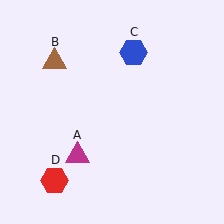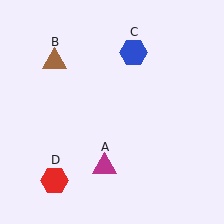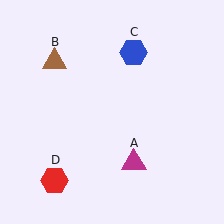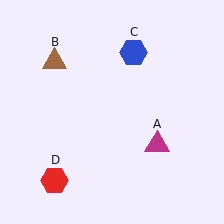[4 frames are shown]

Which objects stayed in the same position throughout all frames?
Brown triangle (object B) and blue hexagon (object C) and red hexagon (object D) remained stationary.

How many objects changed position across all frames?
1 object changed position: magenta triangle (object A).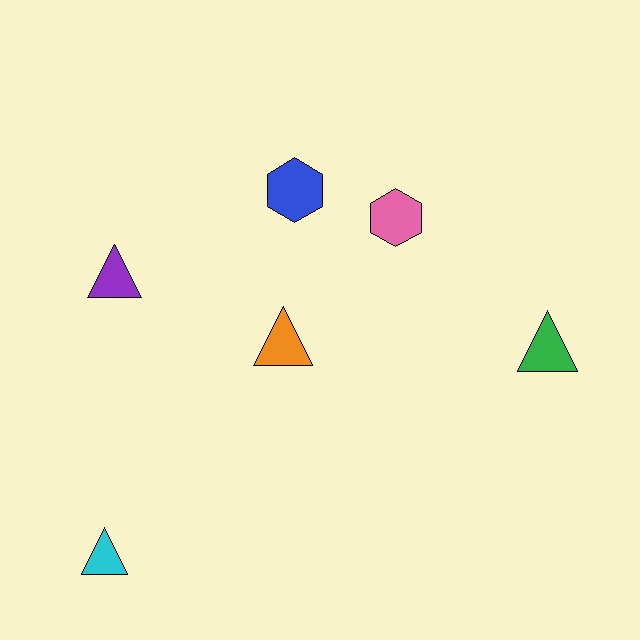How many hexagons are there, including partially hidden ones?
There are 2 hexagons.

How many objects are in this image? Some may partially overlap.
There are 6 objects.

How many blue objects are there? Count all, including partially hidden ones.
There is 1 blue object.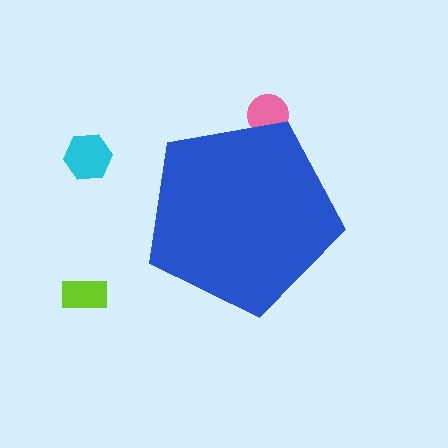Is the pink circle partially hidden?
Yes, the pink circle is partially hidden behind the blue pentagon.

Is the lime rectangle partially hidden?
No, the lime rectangle is fully visible.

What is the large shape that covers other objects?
A blue pentagon.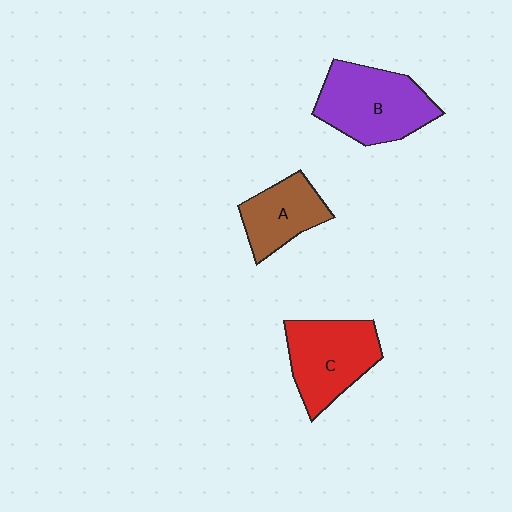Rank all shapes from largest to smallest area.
From largest to smallest: B (purple), C (red), A (brown).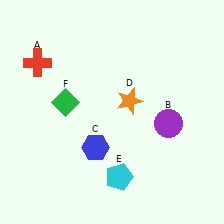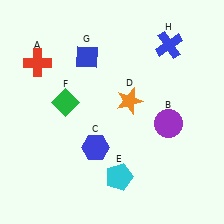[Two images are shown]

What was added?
A blue diamond (G), a blue cross (H) were added in Image 2.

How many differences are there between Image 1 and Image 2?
There are 2 differences between the two images.